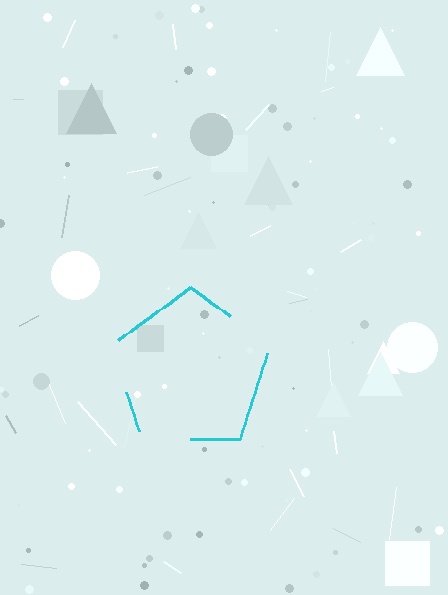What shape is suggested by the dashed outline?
The dashed outline suggests a pentagon.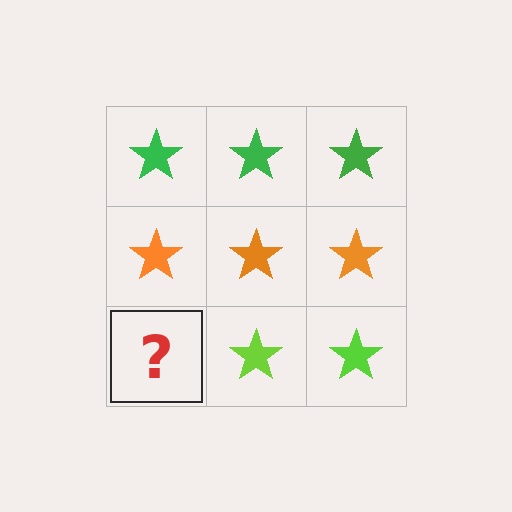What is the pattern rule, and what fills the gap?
The rule is that each row has a consistent color. The gap should be filled with a lime star.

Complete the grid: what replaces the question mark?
The question mark should be replaced with a lime star.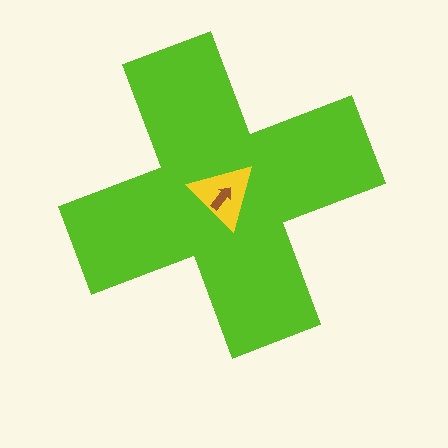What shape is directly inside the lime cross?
The yellow triangle.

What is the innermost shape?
The brown arrow.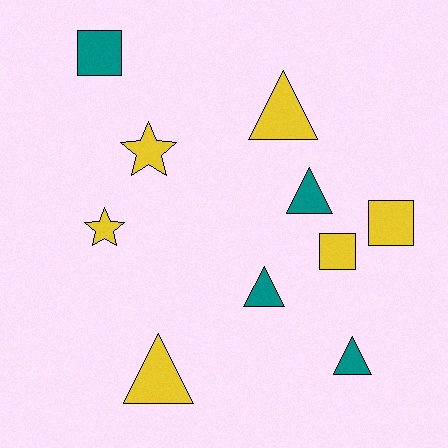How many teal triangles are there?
There are 3 teal triangles.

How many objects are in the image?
There are 10 objects.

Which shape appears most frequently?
Triangle, with 5 objects.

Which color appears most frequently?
Yellow, with 6 objects.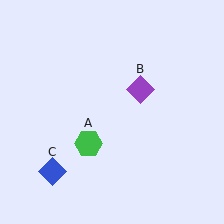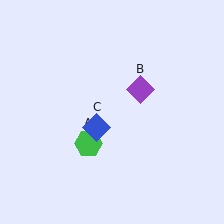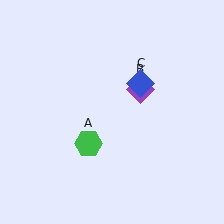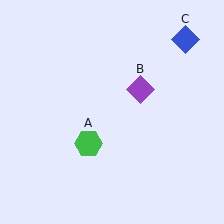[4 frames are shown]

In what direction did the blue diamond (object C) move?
The blue diamond (object C) moved up and to the right.